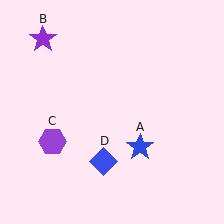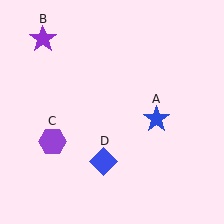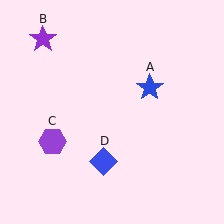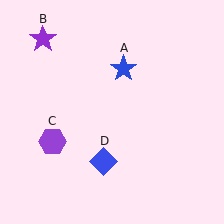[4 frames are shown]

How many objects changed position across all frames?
1 object changed position: blue star (object A).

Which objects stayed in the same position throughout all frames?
Purple star (object B) and purple hexagon (object C) and blue diamond (object D) remained stationary.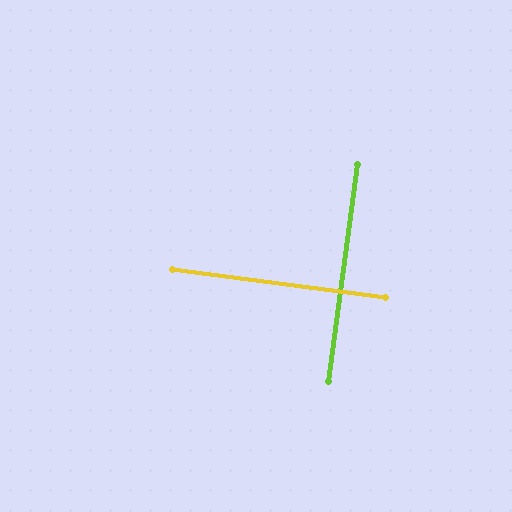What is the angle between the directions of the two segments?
Approximately 90 degrees.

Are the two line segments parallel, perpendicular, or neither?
Perpendicular — they meet at approximately 90°.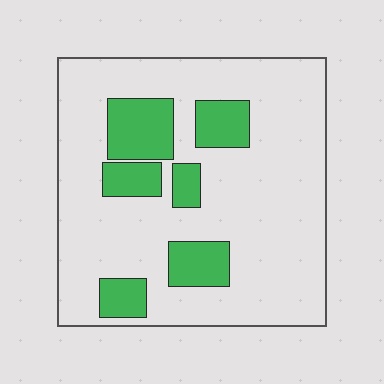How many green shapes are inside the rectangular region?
6.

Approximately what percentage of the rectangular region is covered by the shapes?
Approximately 20%.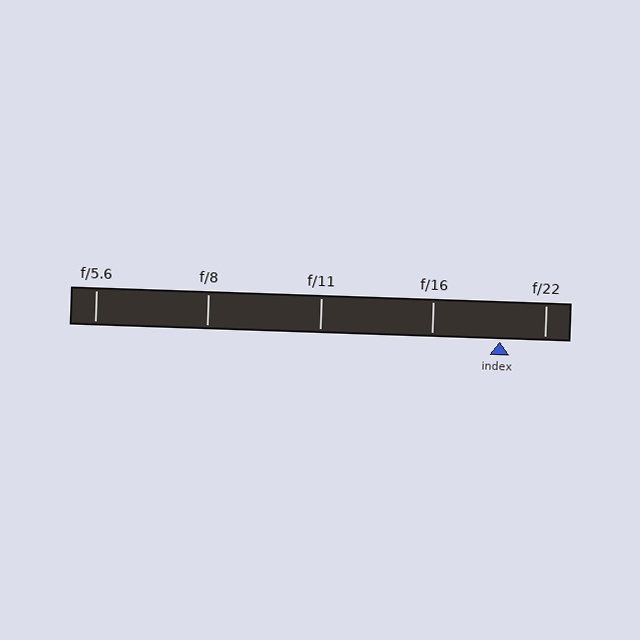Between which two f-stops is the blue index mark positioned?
The index mark is between f/16 and f/22.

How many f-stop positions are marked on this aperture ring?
There are 5 f-stop positions marked.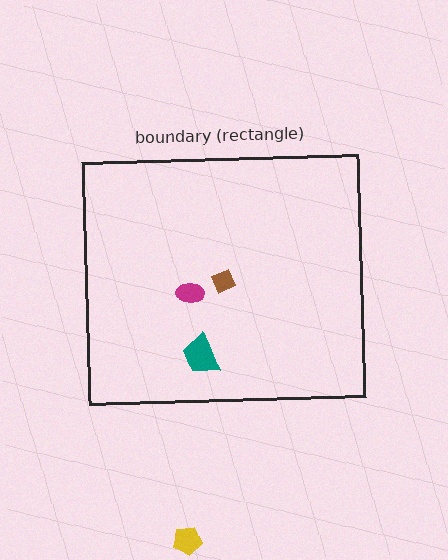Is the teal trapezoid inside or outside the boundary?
Inside.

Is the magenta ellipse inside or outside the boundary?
Inside.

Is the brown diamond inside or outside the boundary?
Inside.